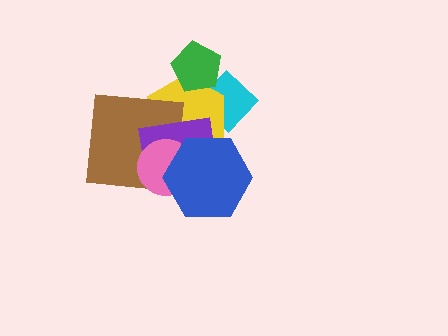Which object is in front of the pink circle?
The blue hexagon is in front of the pink circle.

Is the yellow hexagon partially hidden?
Yes, it is partially covered by another shape.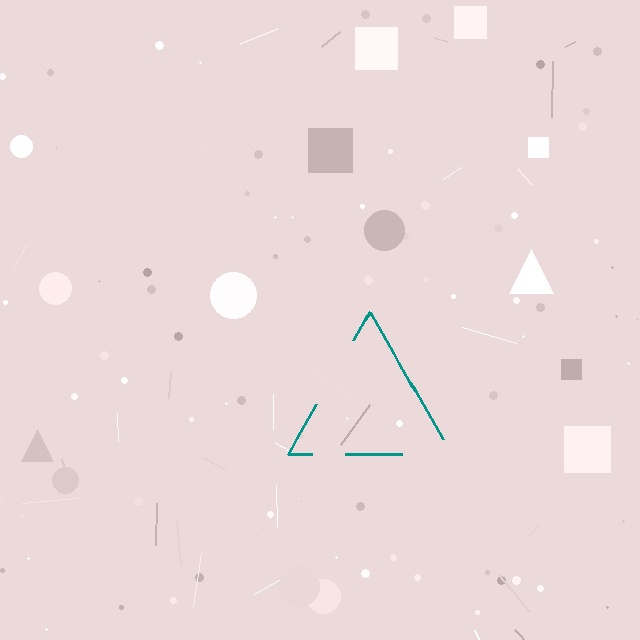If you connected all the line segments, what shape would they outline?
They would outline a triangle.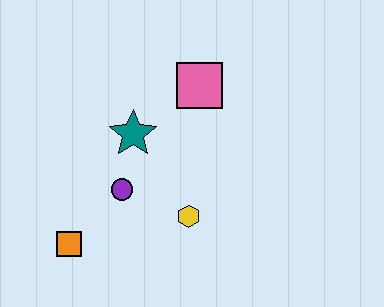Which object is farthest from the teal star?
The orange square is farthest from the teal star.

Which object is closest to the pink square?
The teal star is closest to the pink square.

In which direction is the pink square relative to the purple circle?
The pink square is above the purple circle.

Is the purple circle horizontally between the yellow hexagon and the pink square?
No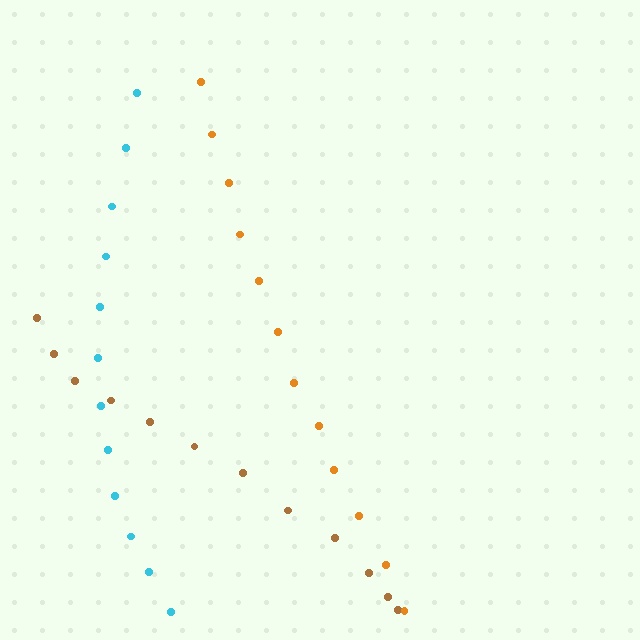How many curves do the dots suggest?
There are 3 distinct paths.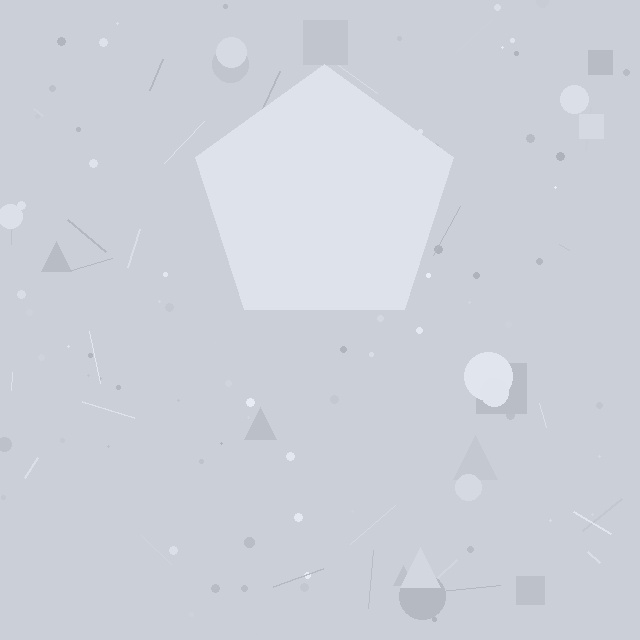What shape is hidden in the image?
A pentagon is hidden in the image.